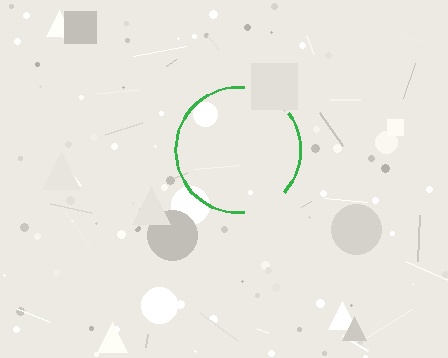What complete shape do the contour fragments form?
The contour fragments form a circle.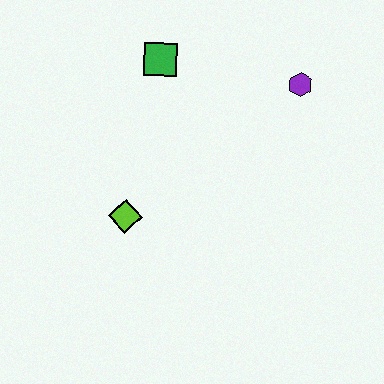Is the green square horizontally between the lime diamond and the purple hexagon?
Yes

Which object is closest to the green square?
The purple hexagon is closest to the green square.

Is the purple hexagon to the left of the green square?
No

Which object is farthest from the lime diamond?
The purple hexagon is farthest from the lime diamond.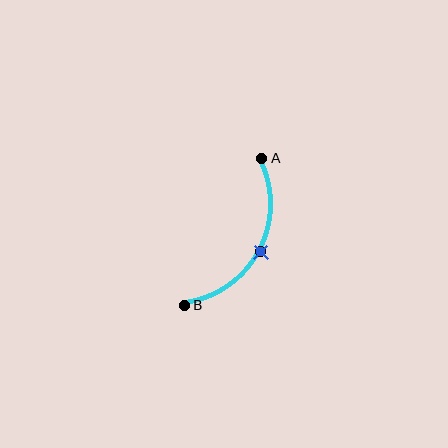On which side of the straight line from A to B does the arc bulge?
The arc bulges to the right of the straight line connecting A and B.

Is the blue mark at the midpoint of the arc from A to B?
Yes. The blue mark lies on the arc at equal arc-length from both A and B — it is the arc midpoint.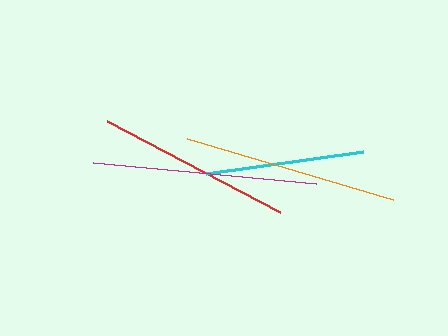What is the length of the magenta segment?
The magenta segment is approximately 224 pixels long.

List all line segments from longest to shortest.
From longest to shortest: magenta, orange, red, cyan.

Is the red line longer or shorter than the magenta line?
The magenta line is longer than the red line.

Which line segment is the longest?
The magenta line is the longest at approximately 224 pixels.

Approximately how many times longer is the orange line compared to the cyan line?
The orange line is approximately 1.4 times the length of the cyan line.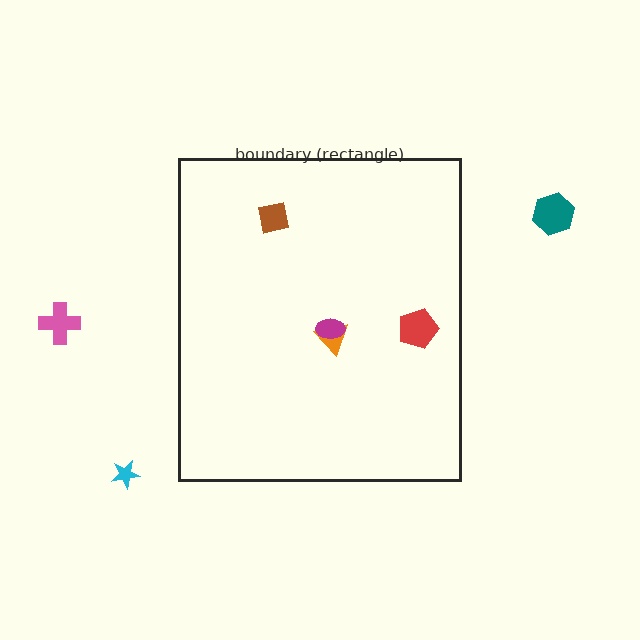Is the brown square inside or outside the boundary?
Inside.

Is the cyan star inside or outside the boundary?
Outside.